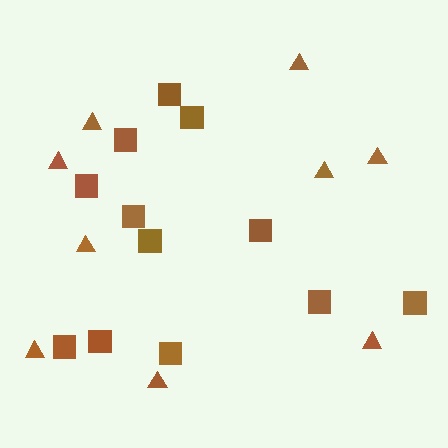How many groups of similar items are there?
There are 2 groups: one group of triangles (9) and one group of squares (12).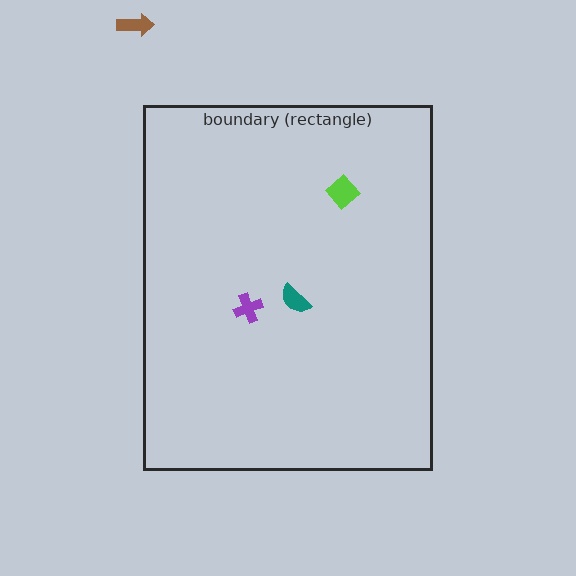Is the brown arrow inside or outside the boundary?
Outside.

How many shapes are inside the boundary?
3 inside, 1 outside.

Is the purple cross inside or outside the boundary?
Inside.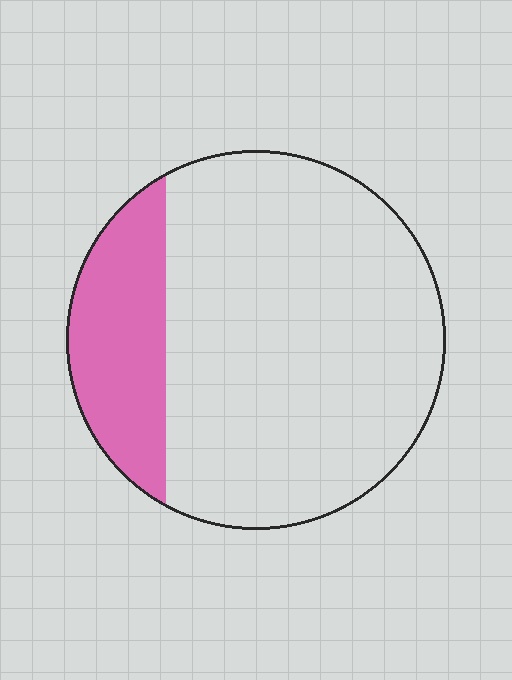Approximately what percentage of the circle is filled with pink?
Approximately 20%.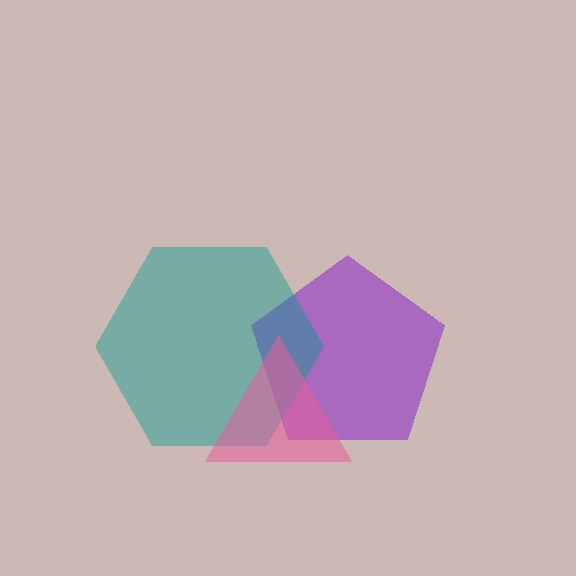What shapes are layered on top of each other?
The layered shapes are: a purple pentagon, a teal hexagon, a pink triangle.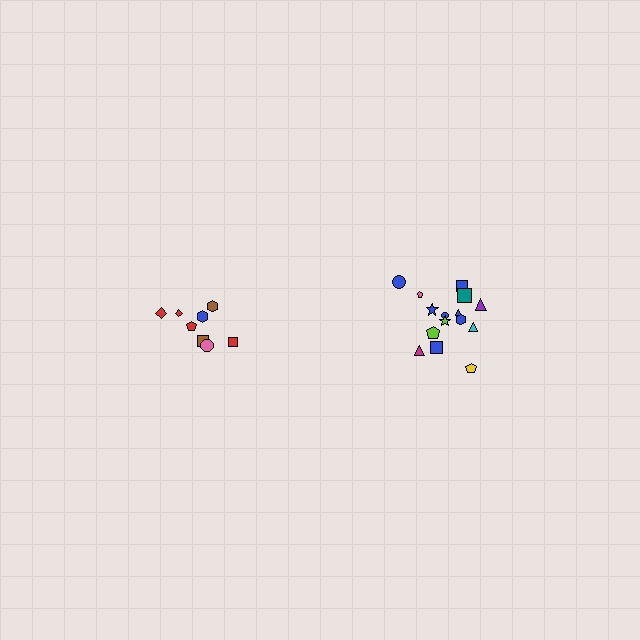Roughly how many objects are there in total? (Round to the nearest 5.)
Roughly 25 objects in total.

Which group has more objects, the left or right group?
The right group.